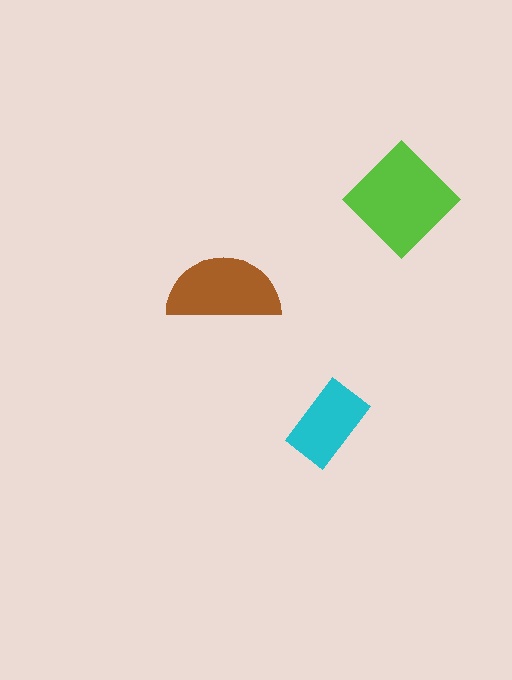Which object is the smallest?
The cyan rectangle.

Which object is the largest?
The lime diamond.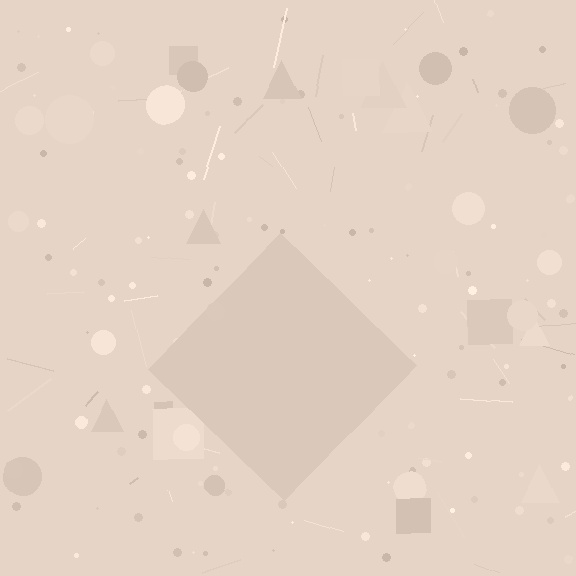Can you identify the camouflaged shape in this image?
The camouflaged shape is a diamond.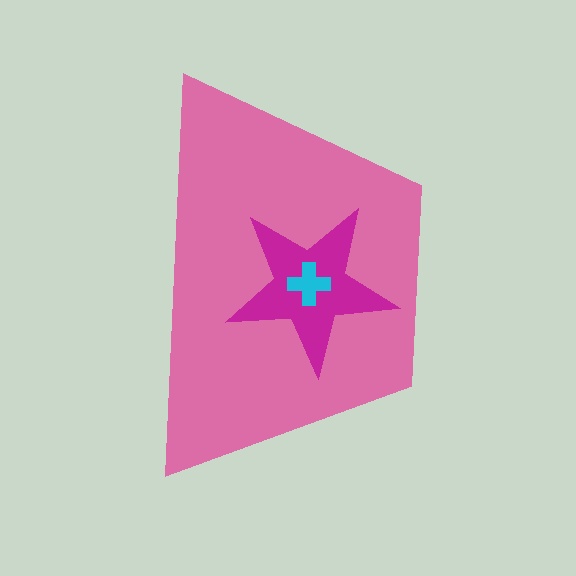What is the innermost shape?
The cyan cross.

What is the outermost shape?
The pink trapezoid.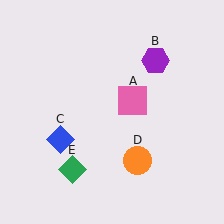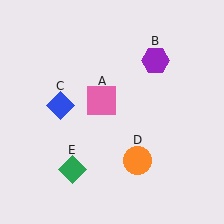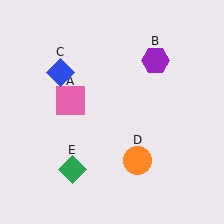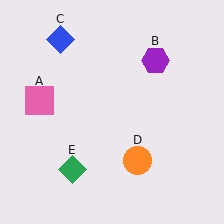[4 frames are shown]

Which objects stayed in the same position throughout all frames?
Purple hexagon (object B) and orange circle (object D) and green diamond (object E) remained stationary.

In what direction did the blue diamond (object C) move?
The blue diamond (object C) moved up.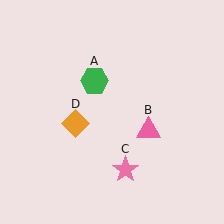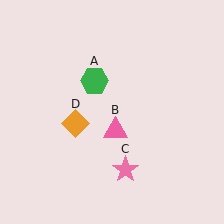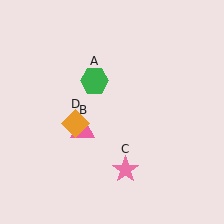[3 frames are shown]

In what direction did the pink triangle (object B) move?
The pink triangle (object B) moved left.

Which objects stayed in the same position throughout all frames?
Green hexagon (object A) and pink star (object C) and orange diamond (object D) remained stationary.